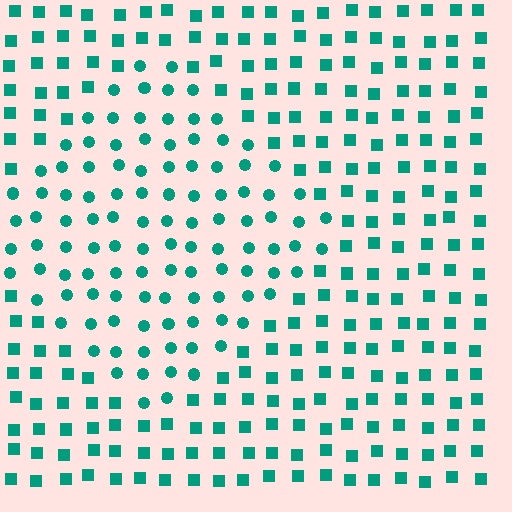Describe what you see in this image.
The image is filled with small teal elements arranged in a uniform grid. A diamond-shaped region contains circles, while the surrounding area contains squares. The boundary is defined purely by the change in element shape.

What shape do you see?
I see a diamond.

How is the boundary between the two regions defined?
The boundary is defined by a change in element shape: circles inside vs. squares outside. All elements share the same color and spacing.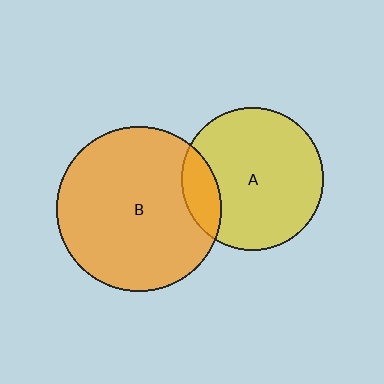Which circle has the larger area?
Circle B (orange).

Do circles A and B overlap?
Yes.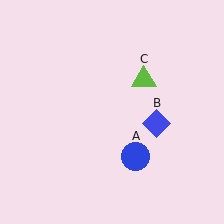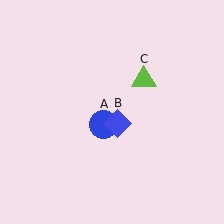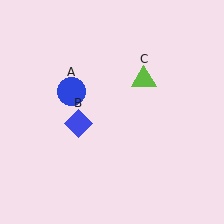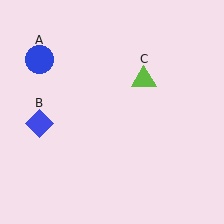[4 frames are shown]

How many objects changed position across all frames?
2 objects changed position: blue circle (object A), blue diamond (object B).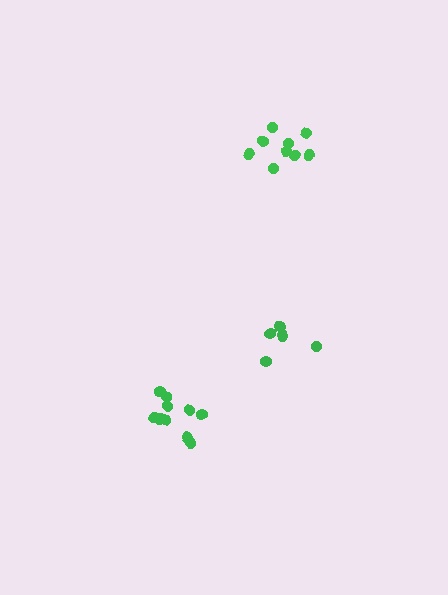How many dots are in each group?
Group 1: 5 dots, Group 2: 9 dots, Group 3: 10 dots (24 total).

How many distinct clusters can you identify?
There are 3 distinct clusters.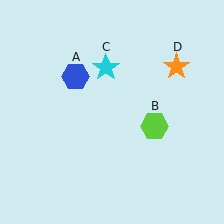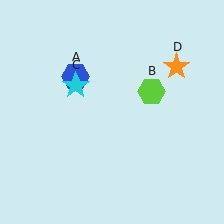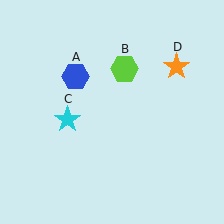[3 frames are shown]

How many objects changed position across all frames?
2 objects changed position: lime hexagon (object B), cyan star (object C).